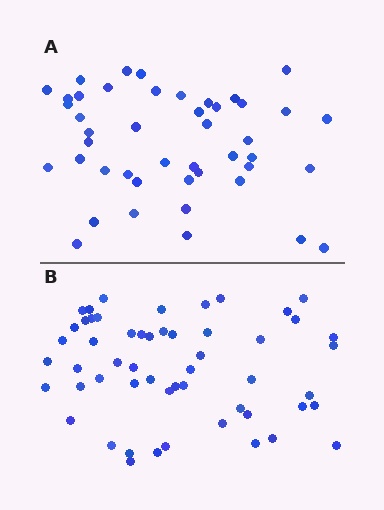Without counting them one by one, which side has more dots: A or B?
Region B (the bottom region) has more dots.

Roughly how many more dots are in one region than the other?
Region B has roughly 8 or so more dots than region A.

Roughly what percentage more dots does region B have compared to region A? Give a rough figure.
About 20% more.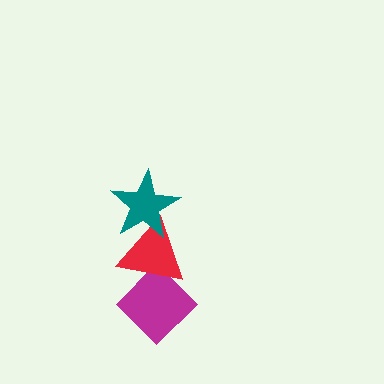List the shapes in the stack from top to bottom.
From top to bottom: the teal star, the red triangle, the magenta diamond.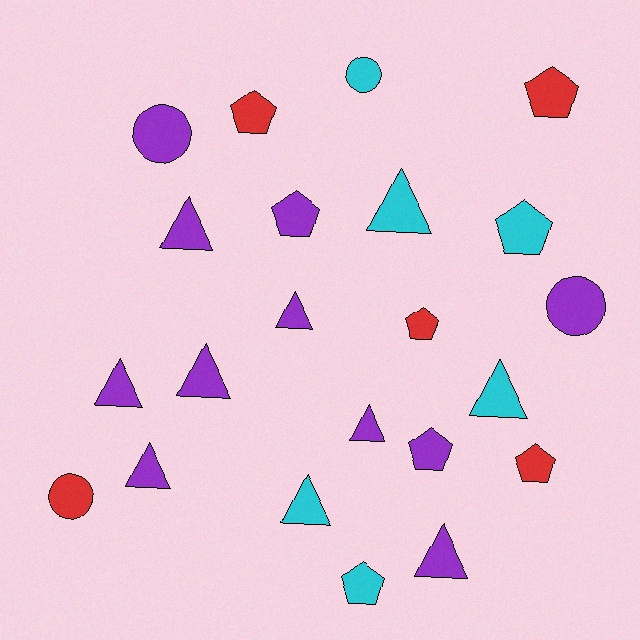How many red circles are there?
There is 1 red circle.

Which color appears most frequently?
Purple, with 11 objects.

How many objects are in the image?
There are 22 objects.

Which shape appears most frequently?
Triangle, with 10 objects.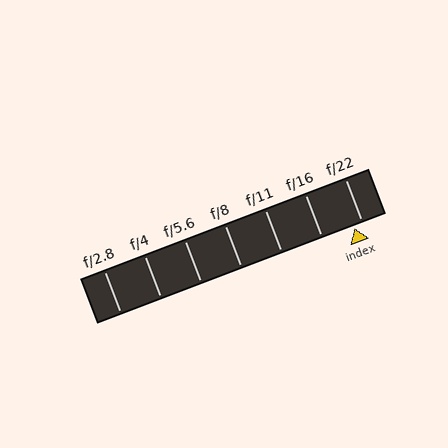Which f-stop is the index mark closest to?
The index mark is closest to f/22.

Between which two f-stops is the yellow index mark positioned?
The index mark is between f/16 and f/22.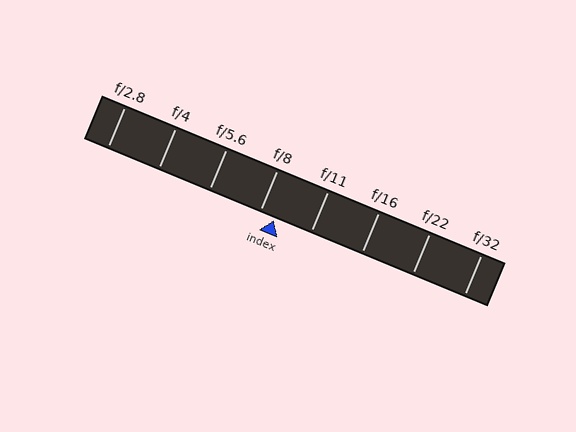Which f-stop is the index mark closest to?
The index mark is closest to f/8.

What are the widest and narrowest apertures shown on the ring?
The widest aperture shown is f/2.8 and the narrowest is f/32.